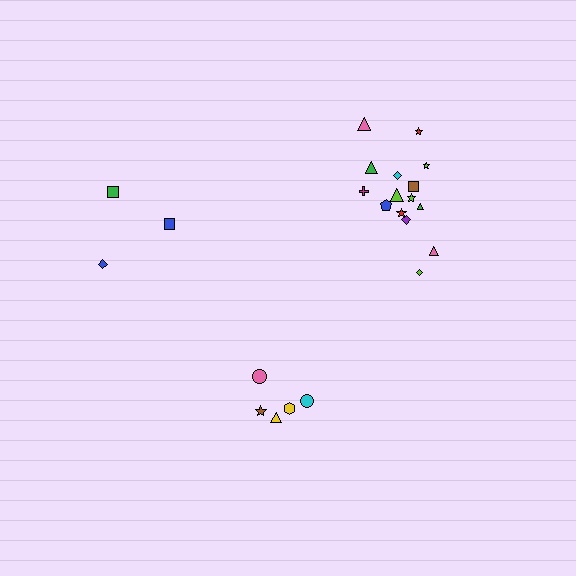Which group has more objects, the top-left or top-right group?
The top-right group.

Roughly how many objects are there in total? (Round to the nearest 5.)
Roughly 25 objects in total.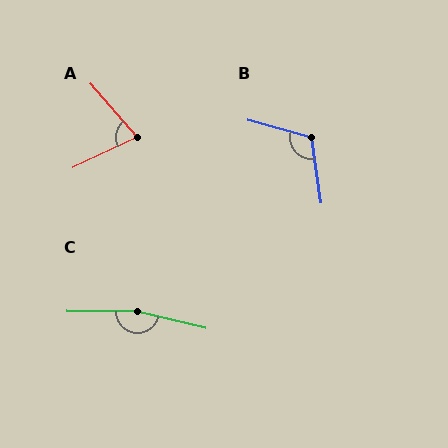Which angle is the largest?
C, at approximately 166 degrees.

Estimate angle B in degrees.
Approximately 113 degrees.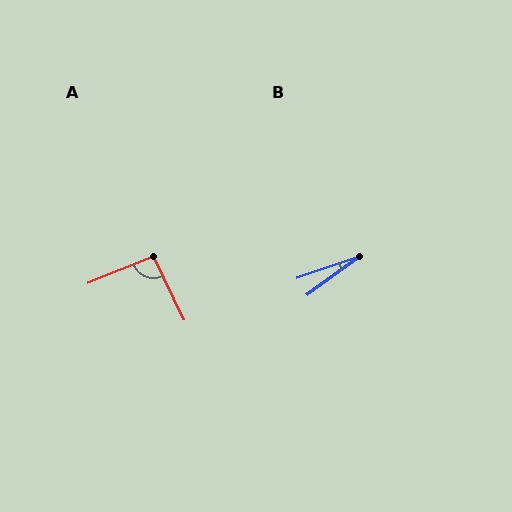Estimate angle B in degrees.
Approximately 18 degrees.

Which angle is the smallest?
B, at approximately 18 degrees.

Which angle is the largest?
A, at approximately 94 degrees.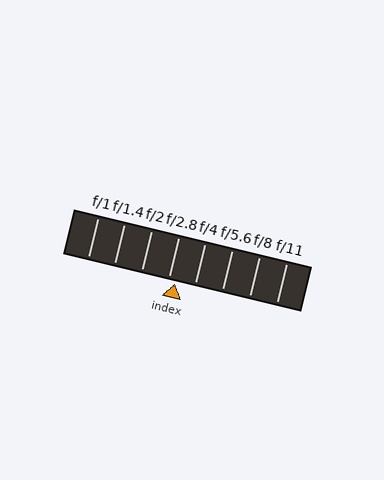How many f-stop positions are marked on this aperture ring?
There are 8 f-stop positions marked.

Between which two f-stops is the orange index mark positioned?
The index mark is between f/2.8 and f/4.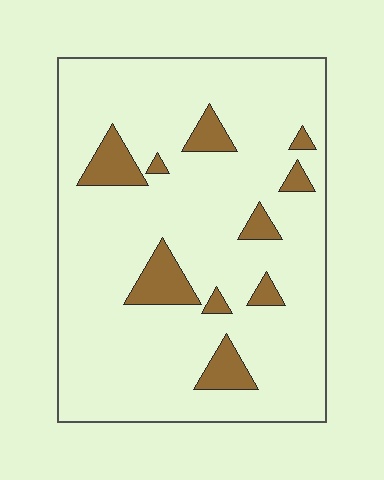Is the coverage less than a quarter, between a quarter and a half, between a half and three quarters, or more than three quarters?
Less than a quarter.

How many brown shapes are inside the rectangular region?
10.